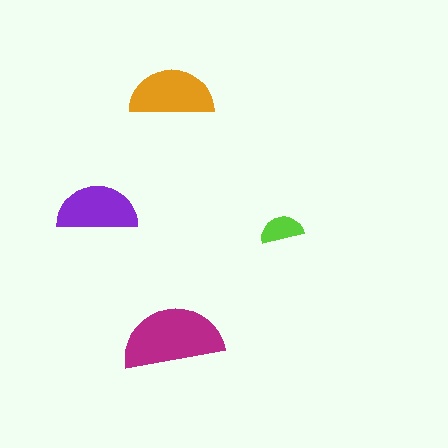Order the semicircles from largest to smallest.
the magenta one, the orange one, the purple one, the lime one.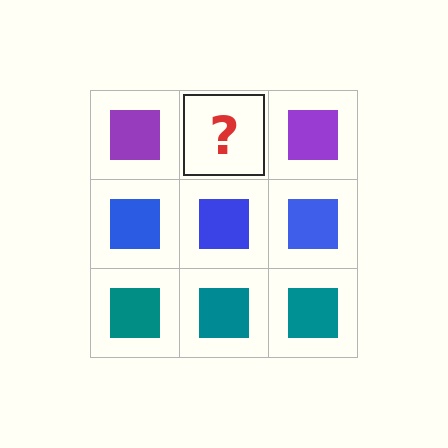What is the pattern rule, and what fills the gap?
The rule is that each row has a consistent color. The gap should be filled with a purple square.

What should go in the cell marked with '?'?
The missing cell should contain a purple square.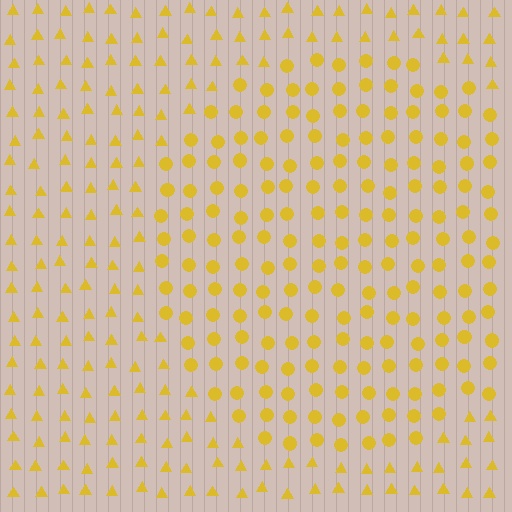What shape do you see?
I see a circle.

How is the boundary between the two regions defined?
The boundary is defined by a change in element shape: circles inside vs. triangles outside. All elements share the same color and spacing.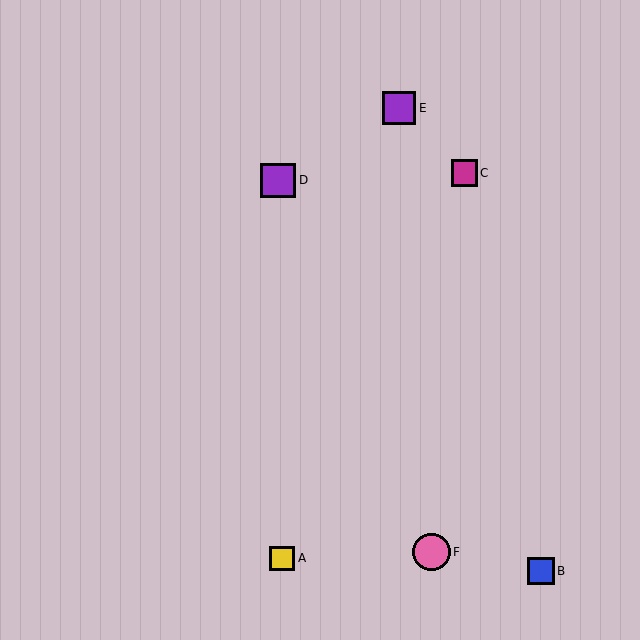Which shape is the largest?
The pink circle (labeled F) is the largest.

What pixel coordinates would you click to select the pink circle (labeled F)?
Click at (431, 552) to select the pink circle F.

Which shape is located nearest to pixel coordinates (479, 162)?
The magenta square (labeled C) at (464, 173) is nearest to that location.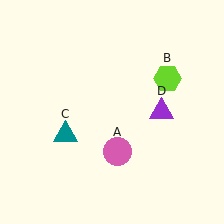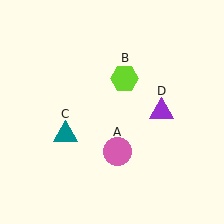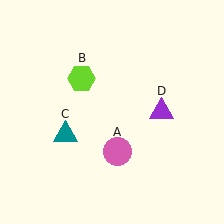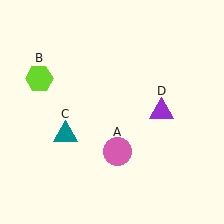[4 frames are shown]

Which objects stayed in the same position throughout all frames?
Pink circle (object A) and teal triangle (object C) and purple triangle (object D) remained stationary.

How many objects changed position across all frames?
1 object changed position: lime hexagon (object B).